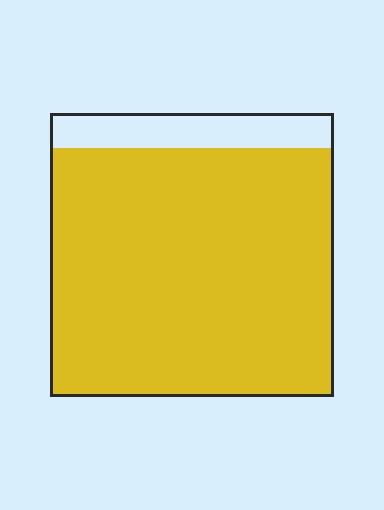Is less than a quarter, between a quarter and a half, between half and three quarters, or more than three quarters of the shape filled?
More than three quarters.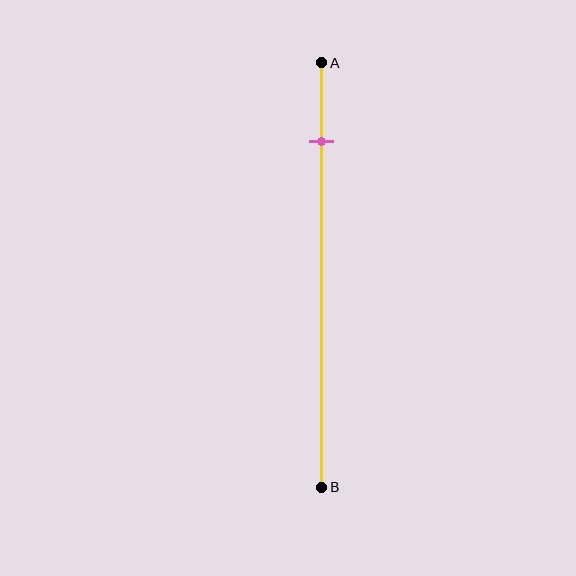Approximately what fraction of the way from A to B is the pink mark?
The pink mark is approximately 20% of the way from A to B.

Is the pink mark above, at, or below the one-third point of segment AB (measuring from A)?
The pink mark is above the one-third point of segment AB.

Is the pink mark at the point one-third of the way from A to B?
No, the mark is at about 20% from A, not at the 33% one-third point.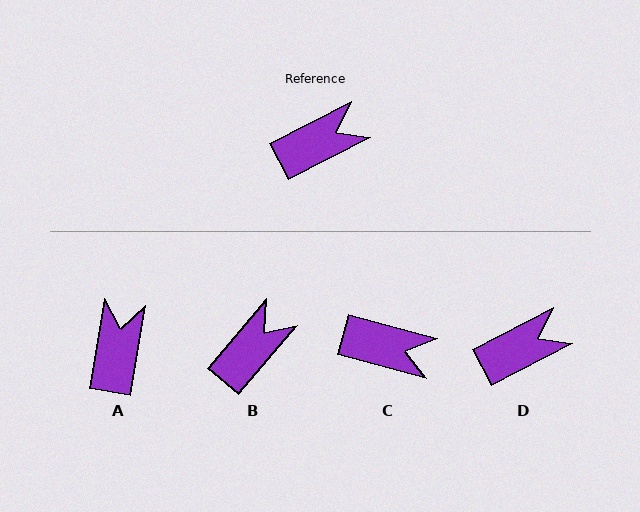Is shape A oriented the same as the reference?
No, it is off by about 53 degrees.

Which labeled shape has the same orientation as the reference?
D.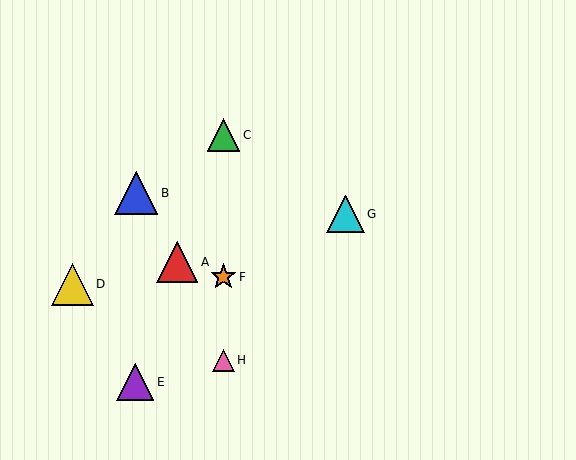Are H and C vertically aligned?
Yes, both are at x≈223.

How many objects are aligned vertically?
3 objects (C, F, H) are aligned vertically.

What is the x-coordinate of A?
Object A is at x≈177.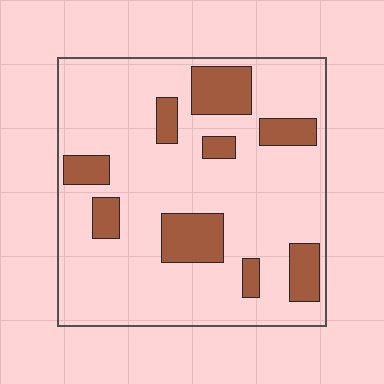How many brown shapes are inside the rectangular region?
9.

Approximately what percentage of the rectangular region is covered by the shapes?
Approximately 20%.